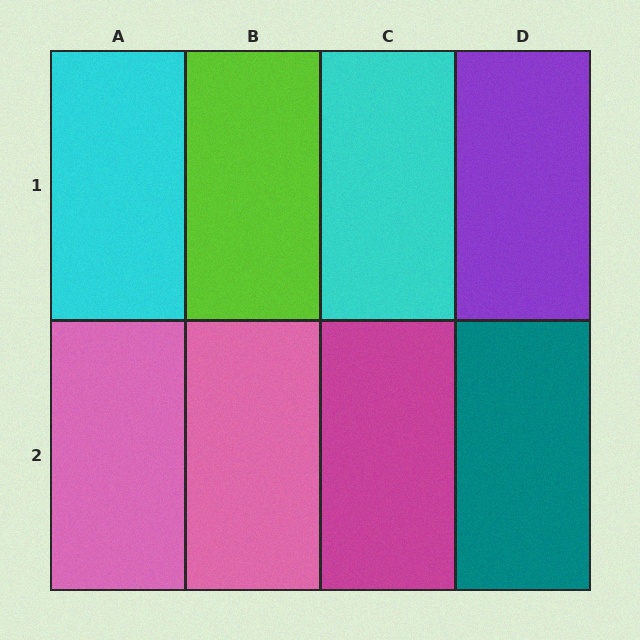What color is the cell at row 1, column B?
Lime.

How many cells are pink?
2 cells are pink.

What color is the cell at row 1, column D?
Purple.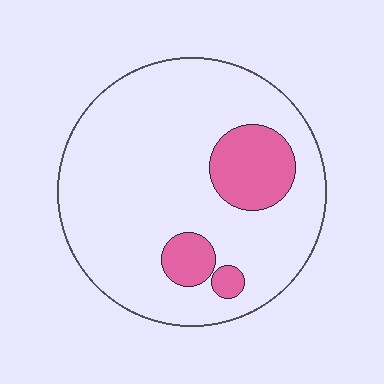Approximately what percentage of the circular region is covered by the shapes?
Approximately 15%.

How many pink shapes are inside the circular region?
3.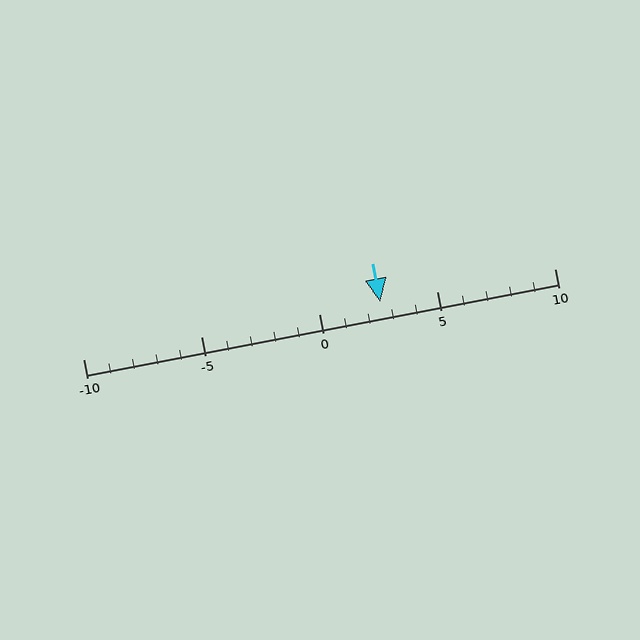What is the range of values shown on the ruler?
The ruler shows values from -10 to 10.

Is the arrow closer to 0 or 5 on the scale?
The arrow is closer to 5.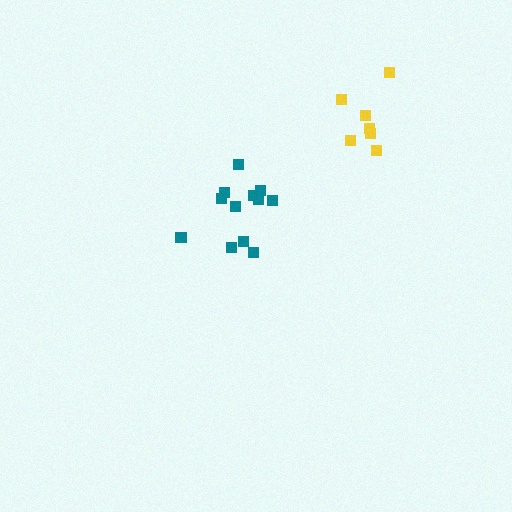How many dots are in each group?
Group 1: 12 dots, Group 2: 7 dots (19 total).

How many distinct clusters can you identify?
There are 2 distinct clusters.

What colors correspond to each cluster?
The clusters are colored: teal, yellow.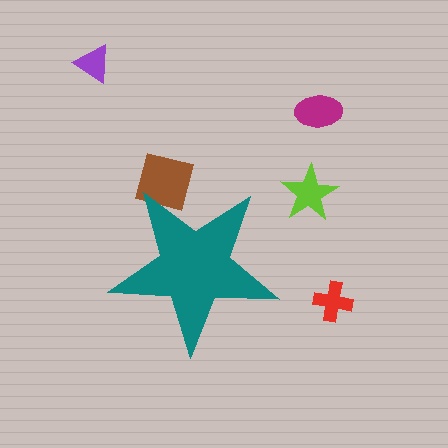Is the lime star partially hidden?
No, the lime star is fully visible.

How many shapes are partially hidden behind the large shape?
1 shape is partially hidden.